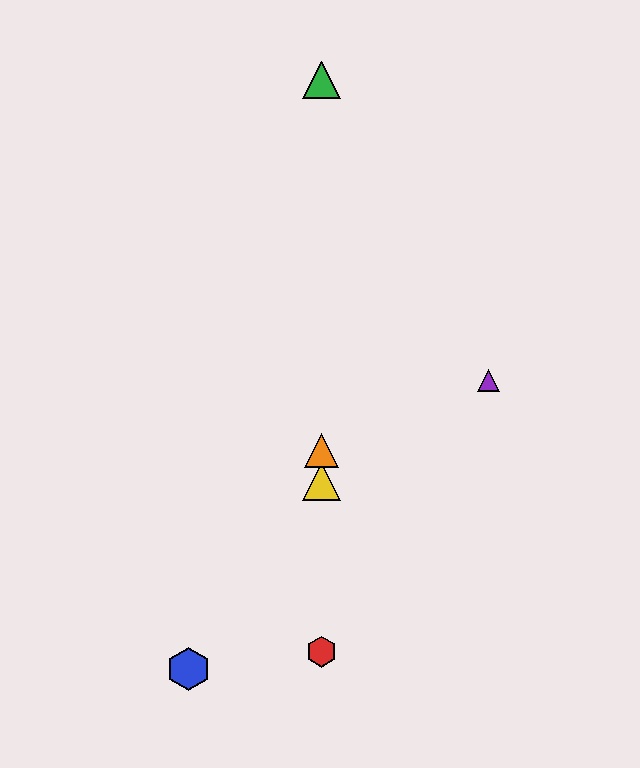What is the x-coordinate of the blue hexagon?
The blue hexagon is at x≈188.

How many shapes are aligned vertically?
4 shapes (the red hexagon, the green triangle, the yellow triangle, the orange triangle) are aligned vertically.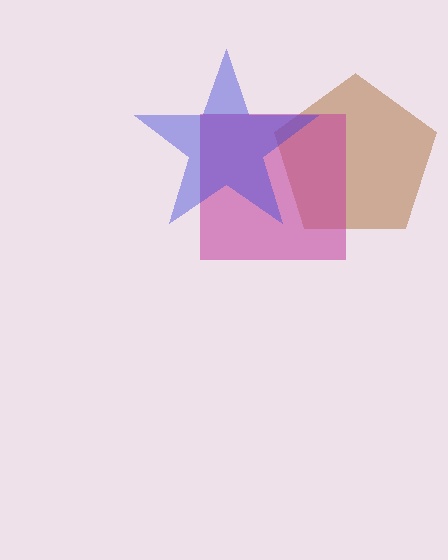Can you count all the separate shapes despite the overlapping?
Yes, there are 3 separate shapes.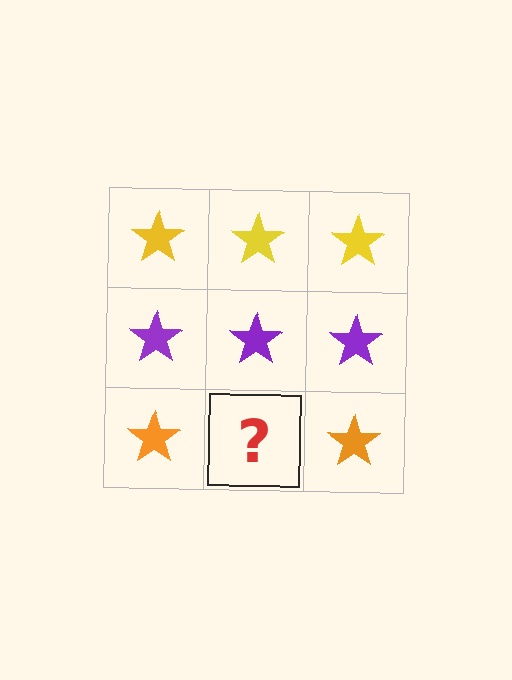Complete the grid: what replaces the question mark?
The question mark should be replaced with an orange star.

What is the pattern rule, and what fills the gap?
The rule is that each row has a consistent color. The gap should be filled with an orange star.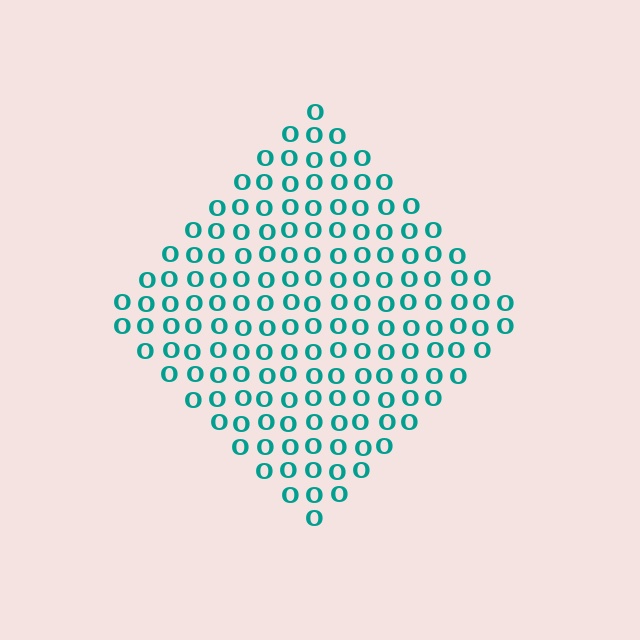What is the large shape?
The large shape is a diamond.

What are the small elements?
The small elements are letter O's.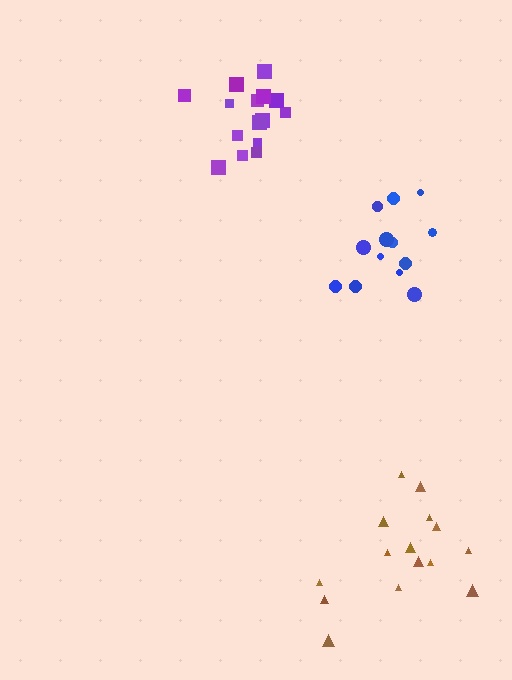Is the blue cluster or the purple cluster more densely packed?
Purple.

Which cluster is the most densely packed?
Purple.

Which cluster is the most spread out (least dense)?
Brown.